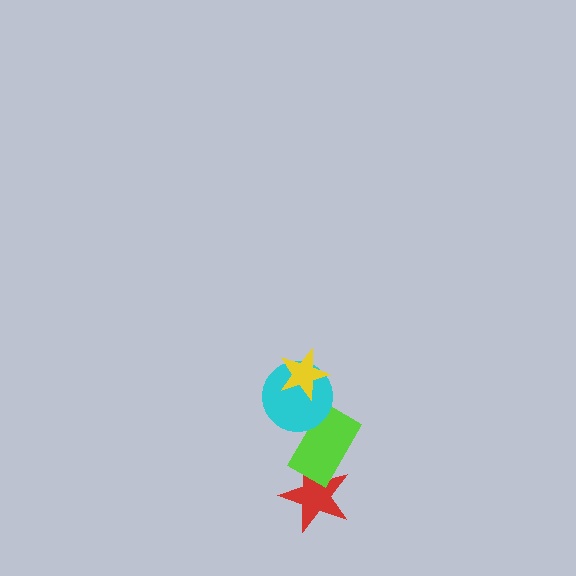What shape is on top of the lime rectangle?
The cyan circle is on top of the lime rectangle.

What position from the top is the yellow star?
The yellow star is 1st from the top.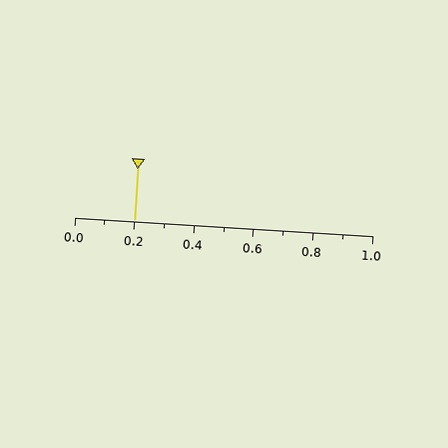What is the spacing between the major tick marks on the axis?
The major ticks are spaced 0.2 apart.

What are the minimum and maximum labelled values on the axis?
The axis runs from 0.0 to 1.0.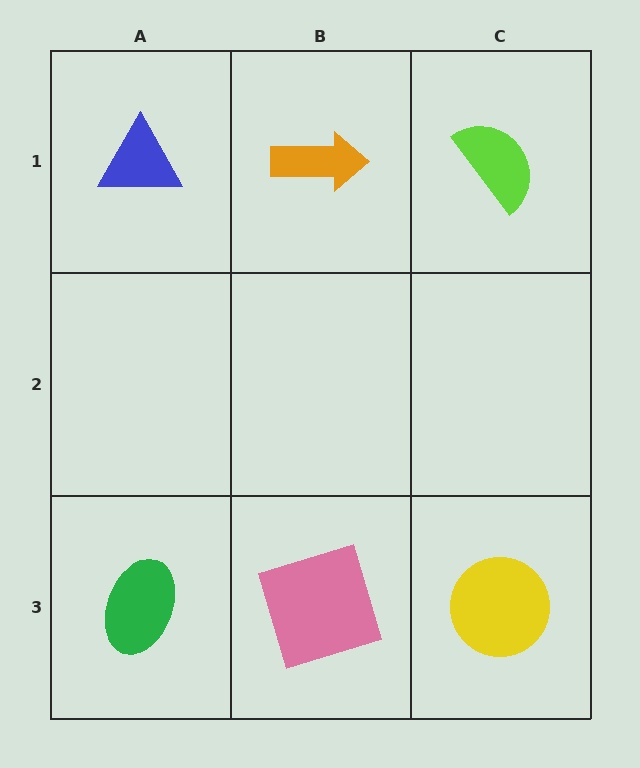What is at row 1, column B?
An orange arrow.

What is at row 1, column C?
A lime semicircle.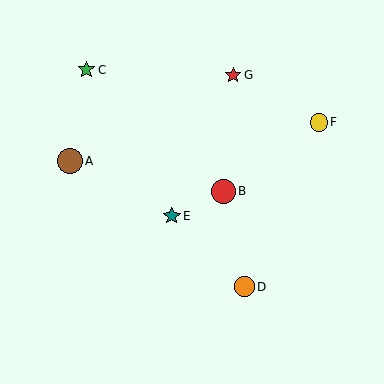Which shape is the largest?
The brown circle (labeled A) is the largest.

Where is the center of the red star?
The center of the red star is at (233, 75).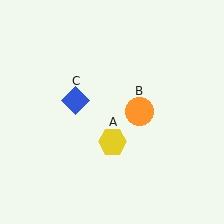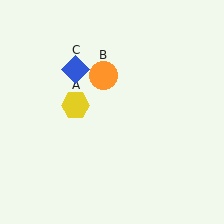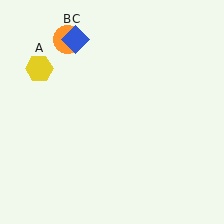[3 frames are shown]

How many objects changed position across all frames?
3 objects changed position: yellow hexagon (object A), orange circle (object B), blue diamond (object C).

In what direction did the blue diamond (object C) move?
The blue diamond (object C) moved up.